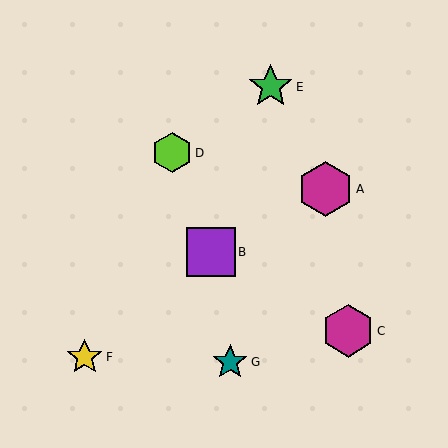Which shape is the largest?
The magenta hexagon (labeled A) is the largest.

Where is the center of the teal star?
The center of the teal star is at (230, 362).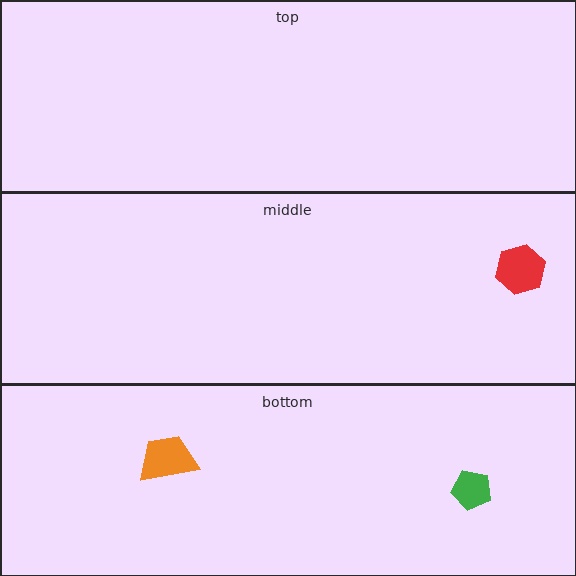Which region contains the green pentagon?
The bottom region.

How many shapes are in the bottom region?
2.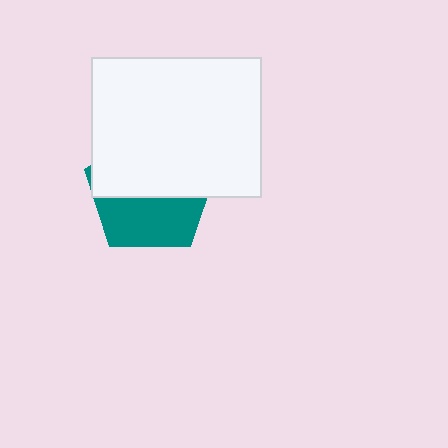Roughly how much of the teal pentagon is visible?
A small part of it is visible (roughly 43%).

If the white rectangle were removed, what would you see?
You would see the complete teal pentagon.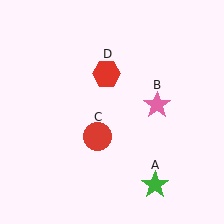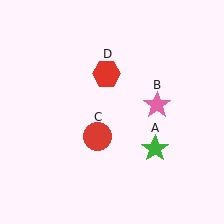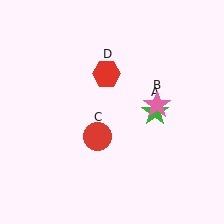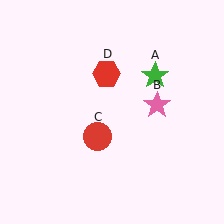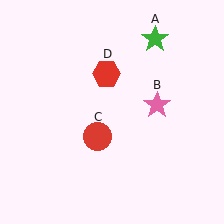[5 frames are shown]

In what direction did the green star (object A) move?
The green star (object A) moved up.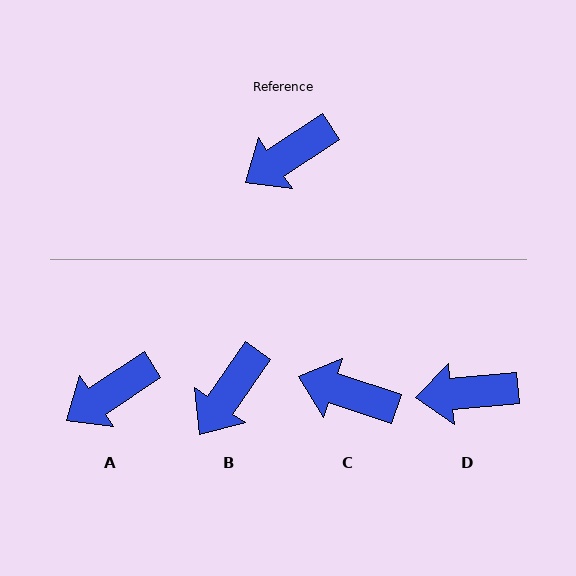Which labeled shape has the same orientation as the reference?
A.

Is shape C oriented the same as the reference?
No, it is off by about 52 degrees.